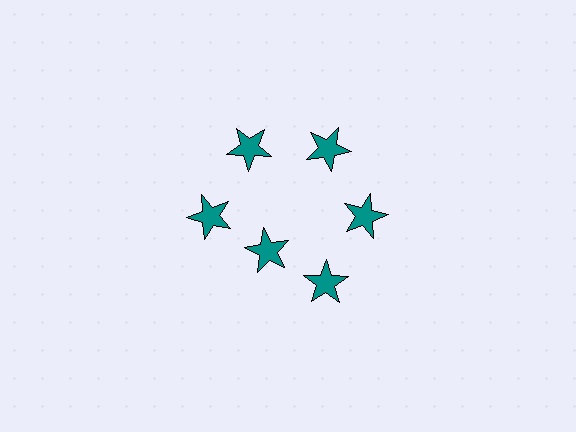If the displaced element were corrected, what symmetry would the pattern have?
It would have 6-fold rotational symmetry — the pattern would map onto itself every 60 degrees.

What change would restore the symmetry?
The symmetry would be restored by moving it outward, back onto the ring so that all 6 stars sit at equal angles and equal distance from the center.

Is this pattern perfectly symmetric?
No. The 6 teal stars are arranged in a ring, but one element near the 7 o'clock position is pulled inward toward the center, breaking the 6-fold rotational symmetry.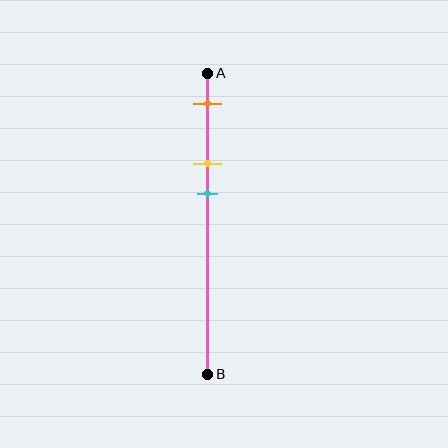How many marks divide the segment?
There are 3 marks dividing the segment.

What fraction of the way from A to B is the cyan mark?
The cyan mark is approximately 40% (0.4) of the way from A to B.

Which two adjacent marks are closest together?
The yellow and cyan marks are the closest adjacent pair.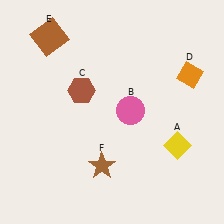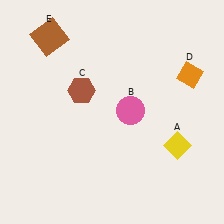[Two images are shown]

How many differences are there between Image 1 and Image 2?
There is 1 difference between the two images.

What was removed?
The brown star (F) was removed in Image 2.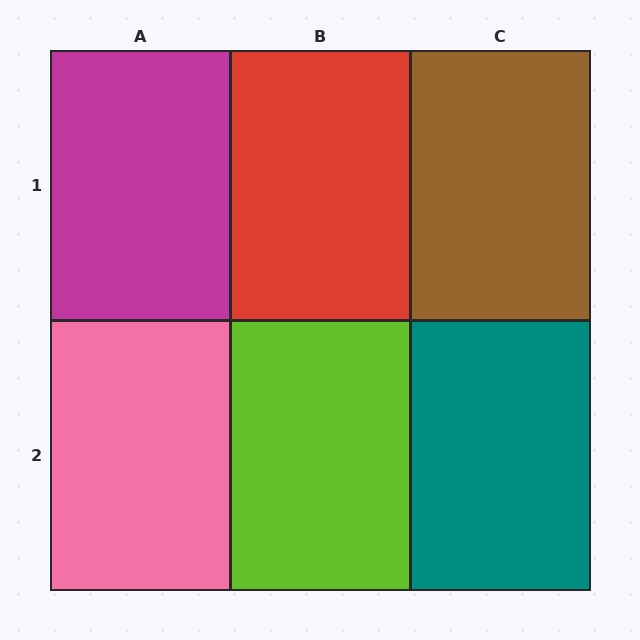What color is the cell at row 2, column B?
Lime.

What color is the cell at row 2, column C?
Teal.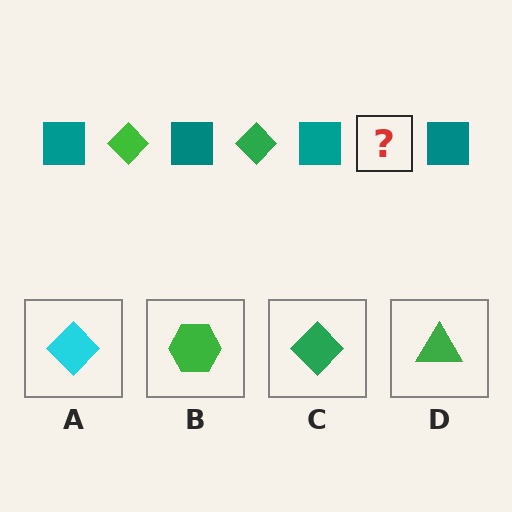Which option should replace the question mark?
Option C.